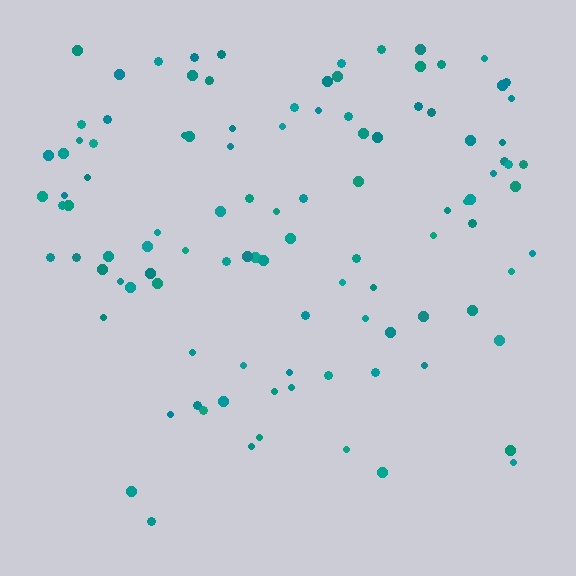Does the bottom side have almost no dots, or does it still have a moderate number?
Still a moderate number, just noticeably fewer than the top.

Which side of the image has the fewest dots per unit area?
The bottom.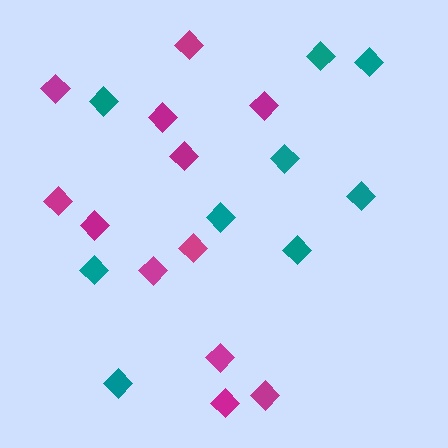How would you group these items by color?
There are 2 groups: one group of teal diamonds (9) and one group of magenta diamonds (12).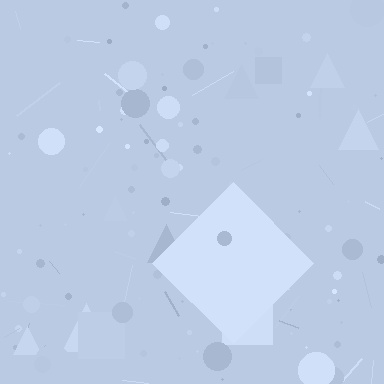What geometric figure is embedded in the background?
A diamond is embedded in the background.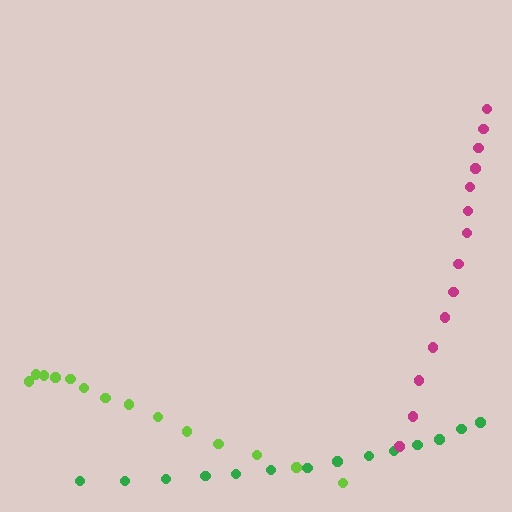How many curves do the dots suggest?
There are 3 distinct paths.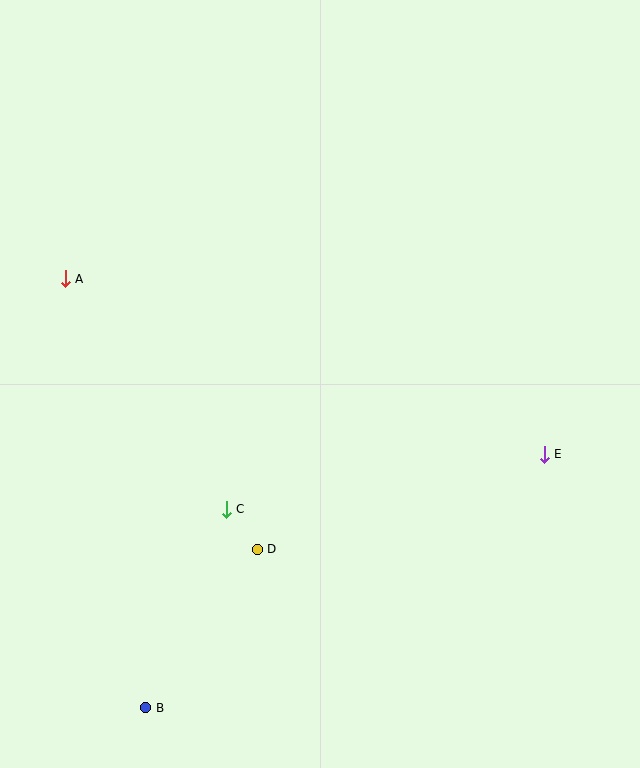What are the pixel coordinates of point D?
Point D is at (257, 549).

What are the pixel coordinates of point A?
Point A is at (65, 279).